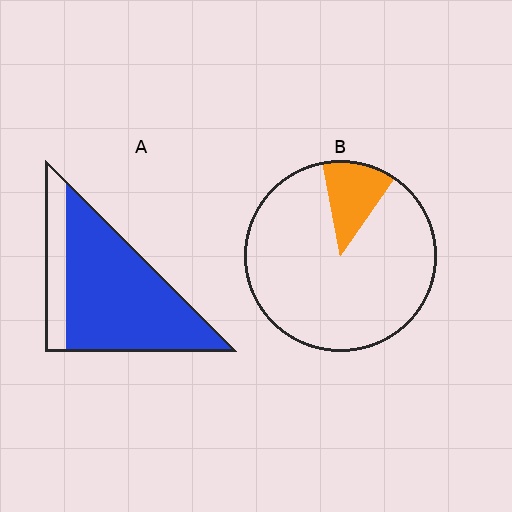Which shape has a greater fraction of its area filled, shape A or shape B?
Shape A.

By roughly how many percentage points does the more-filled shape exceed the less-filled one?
By roughly 65 percentage points (A over B).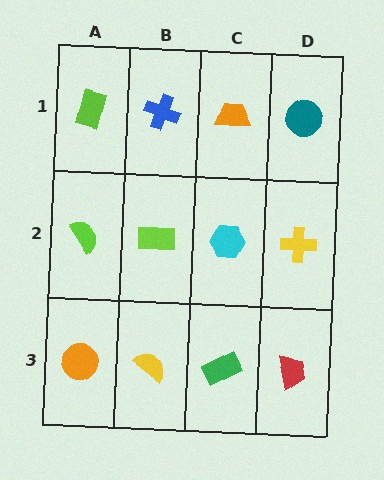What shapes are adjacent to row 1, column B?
A lime rectangle (row 2, column B), a lime rectangle (row 1, column A), an orange trapezoid (row 1, column C).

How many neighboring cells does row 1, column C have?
3.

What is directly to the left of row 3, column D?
A green rectangle.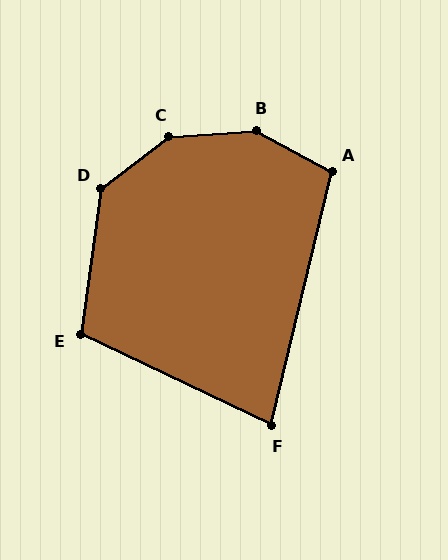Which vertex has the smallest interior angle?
F, at approximately 78 degrees.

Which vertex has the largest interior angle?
C, at approximately 147 degrees.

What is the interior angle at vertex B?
Approximately 147 degrees (obtuse).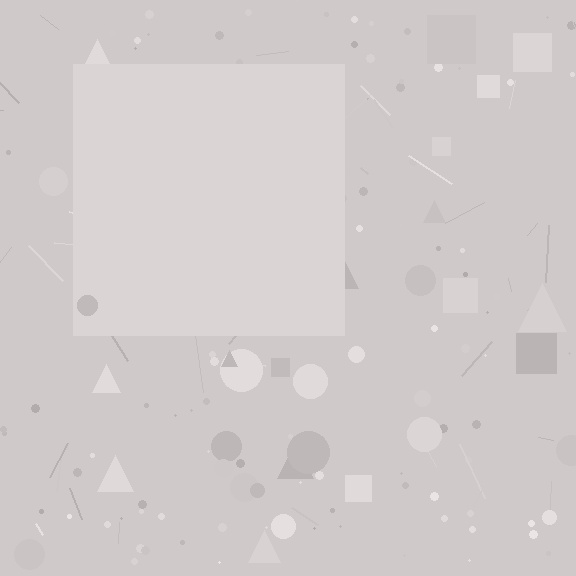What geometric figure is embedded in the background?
A square is embedded in the background.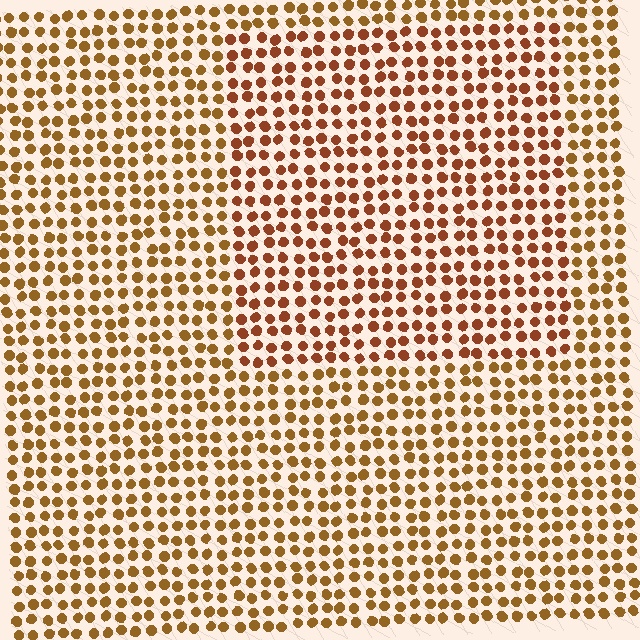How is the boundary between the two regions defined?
The boundary is defined purely by a slight shift in hue (about 20 degrees). Spacing, size, and orientation are identical on both sides.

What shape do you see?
I see a rectangle.